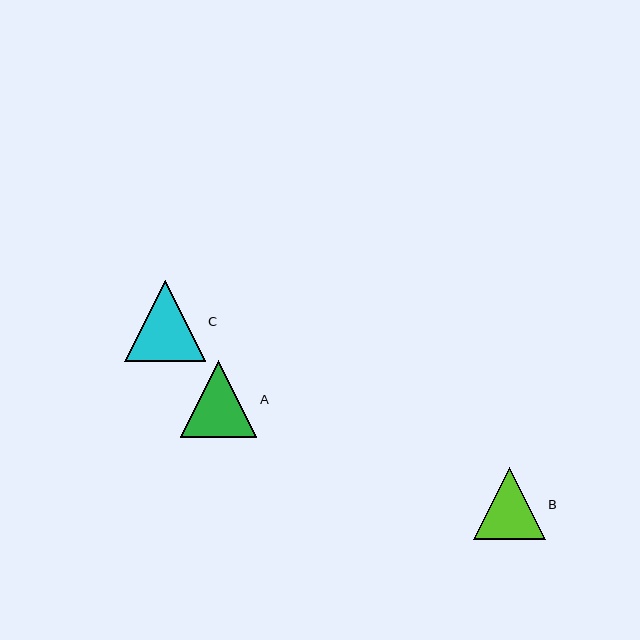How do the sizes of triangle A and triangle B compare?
Triangle A and triangle B are approximately the same size.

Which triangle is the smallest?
Triangle B is the smallest with a size of approximately 72 pixels.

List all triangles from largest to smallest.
From largest to smallest: C, A, B.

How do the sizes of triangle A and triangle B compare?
Triangle A and triangle B are approximately the same size.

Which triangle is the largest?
Triangle C is the largest with a size of approximately 81 pixels.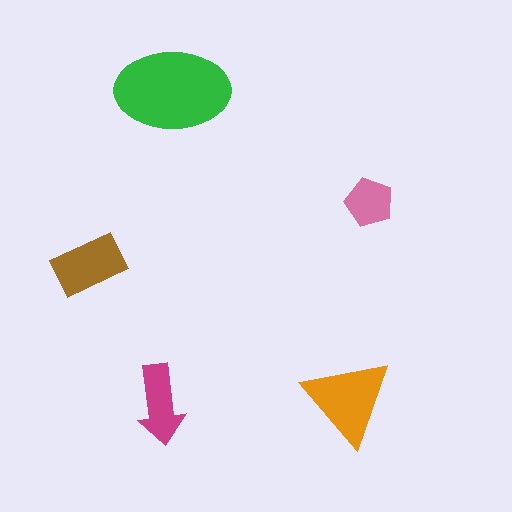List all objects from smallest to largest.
The pink pentagon, the magenta arrow, the brown rectangle, the orange triangle, the green ellipse.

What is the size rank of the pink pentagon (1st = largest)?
5th.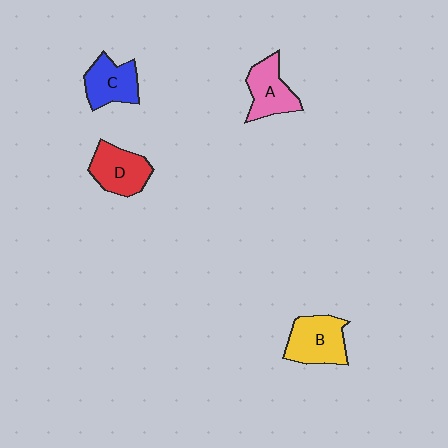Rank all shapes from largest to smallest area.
From largest to smallest: B (yellow), D (red), A (pink), C (blue).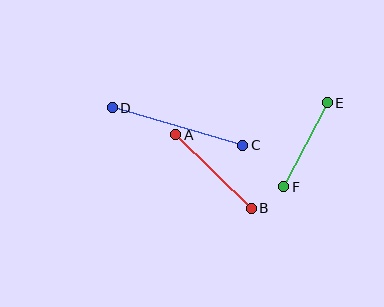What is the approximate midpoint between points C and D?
The midpoint is at approximately (177, 126) pixels.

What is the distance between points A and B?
The distance is approximately 106 pixels.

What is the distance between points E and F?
The distance is approximately 95 pixels.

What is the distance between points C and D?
The distance is approximately 136 pixels.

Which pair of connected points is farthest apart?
Points C and D are farthest apart.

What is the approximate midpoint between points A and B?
The midpoint is at approximately (213, 171) pixels.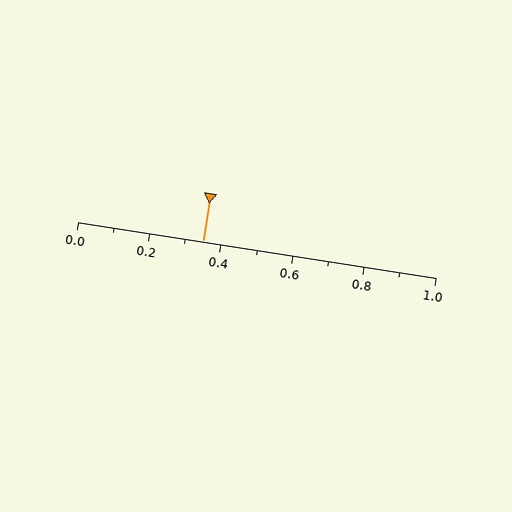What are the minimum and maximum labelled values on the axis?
The axis runs from 0.0 to 1.0.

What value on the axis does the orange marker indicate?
The marker indicates approximately 0.35.